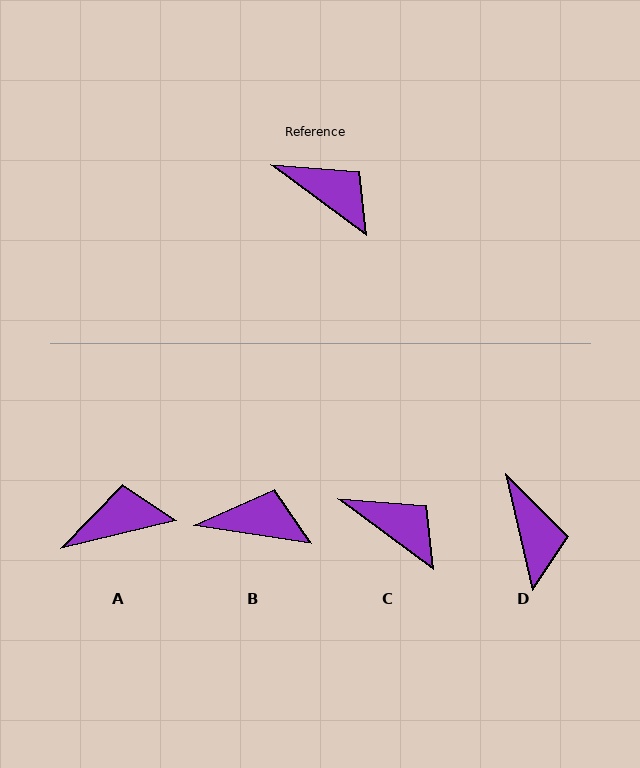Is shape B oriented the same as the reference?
No, it is off by about 28 degrees.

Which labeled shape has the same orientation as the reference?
C.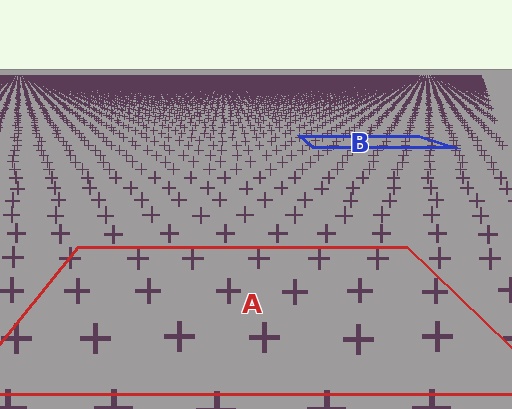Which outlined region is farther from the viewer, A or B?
Region B is farther from the viewer — the texture elements inside it appear smaller and more densely packed.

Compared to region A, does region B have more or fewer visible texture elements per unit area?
Region B has more texture elements per unit area — they are packed more densely because it is farther away.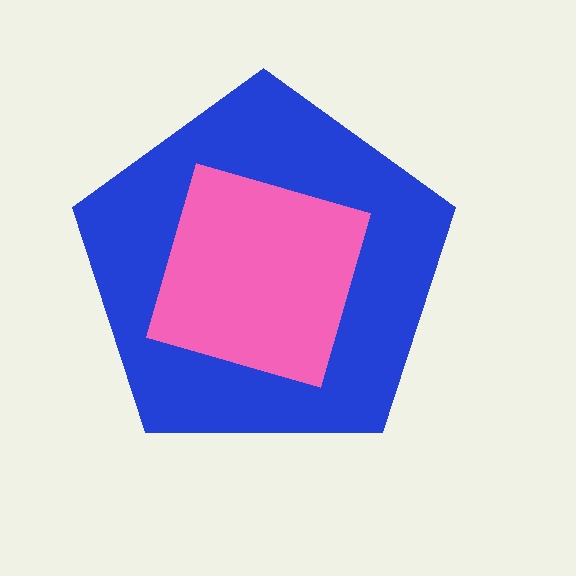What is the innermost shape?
The pink square.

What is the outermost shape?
The blue pentagon.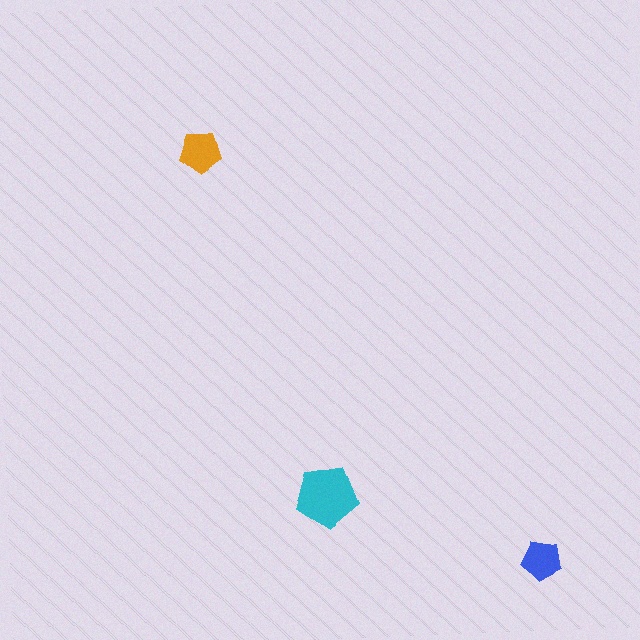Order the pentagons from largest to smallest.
the cyan one, the orange one, the blue one.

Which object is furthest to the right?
The blue pentagon is rightmost.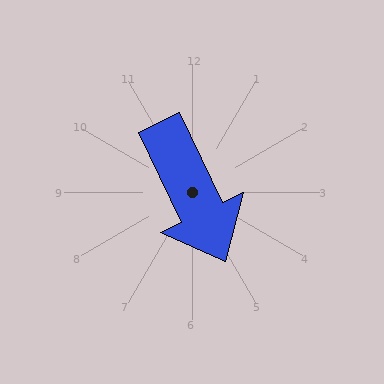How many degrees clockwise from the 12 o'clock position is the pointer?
Approximately 155 degrees.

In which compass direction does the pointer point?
Southeast.